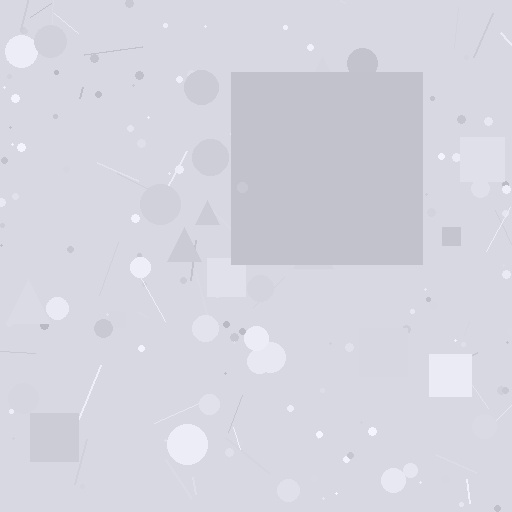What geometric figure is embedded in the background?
A square is embedded in the background.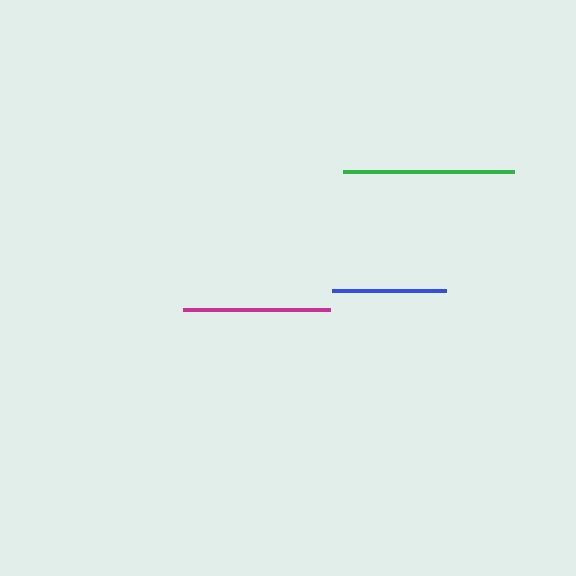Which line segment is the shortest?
The blue line is the shortest at approximately 113 pixels.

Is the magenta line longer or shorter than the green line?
The green line is longer than the magenta line.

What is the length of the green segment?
The green segment is approximately 171 pixels long.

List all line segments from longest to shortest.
From longest to shortest: green, magenta, blue.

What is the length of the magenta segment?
The magenta segment is approximately 147 pixels long.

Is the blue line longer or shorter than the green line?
The green line is longer than the blue line.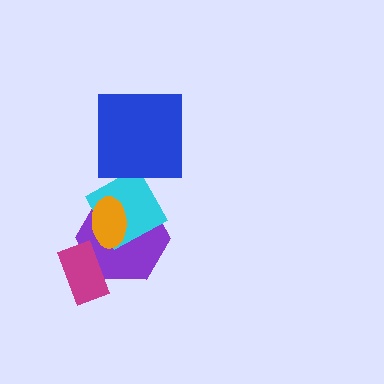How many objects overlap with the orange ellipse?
2 objects overlap with the orange ellipse.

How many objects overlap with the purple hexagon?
3 objects overlap with the purple hexagon.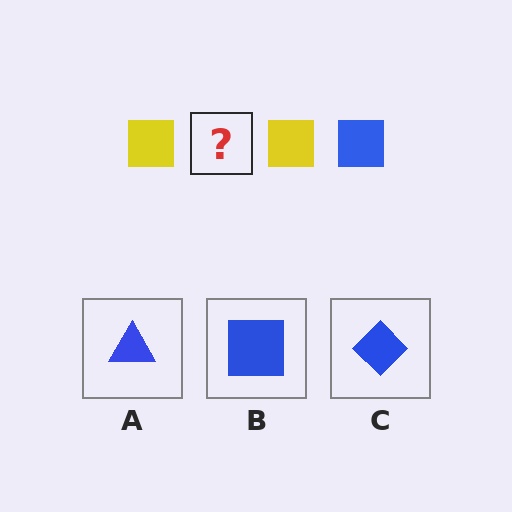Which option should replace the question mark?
Option B.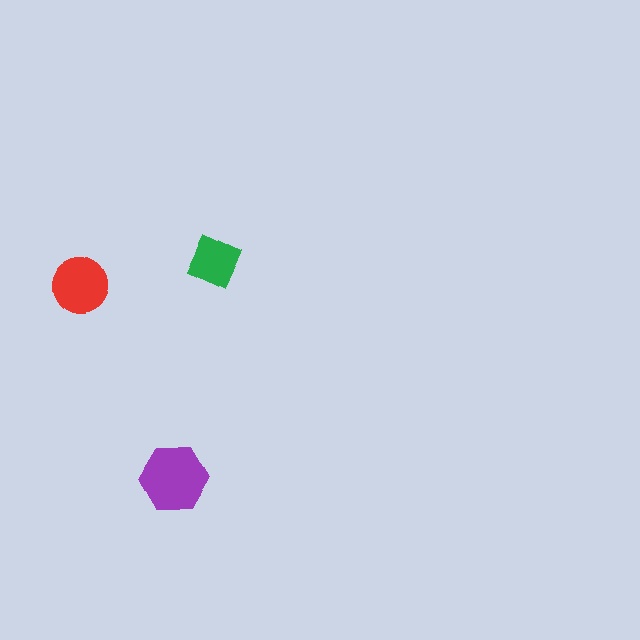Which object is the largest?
The purple hexagon.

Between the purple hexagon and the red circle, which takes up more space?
The purple hexagon.